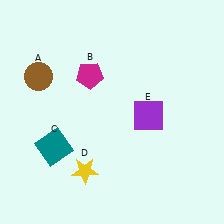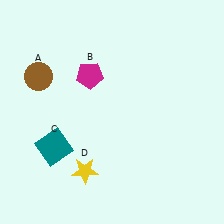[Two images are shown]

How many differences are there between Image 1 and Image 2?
There is 1 difference between the two images.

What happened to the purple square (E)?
The purple square (E) was removed in Image 2. It was in the bottom-right area of Image 1.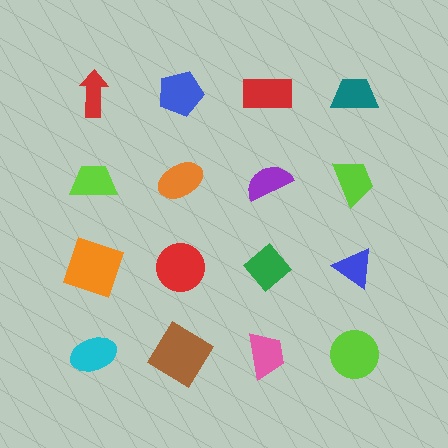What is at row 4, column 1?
A cyan ellipse.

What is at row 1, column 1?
A red arrow.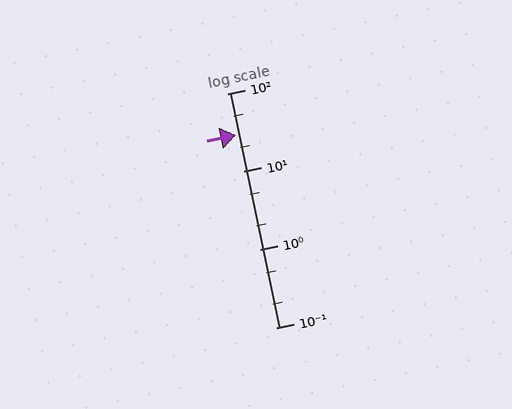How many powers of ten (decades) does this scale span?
The scale spans 3 decades, from 0.1 to 100.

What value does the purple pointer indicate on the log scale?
The pointer indicates approximately 29.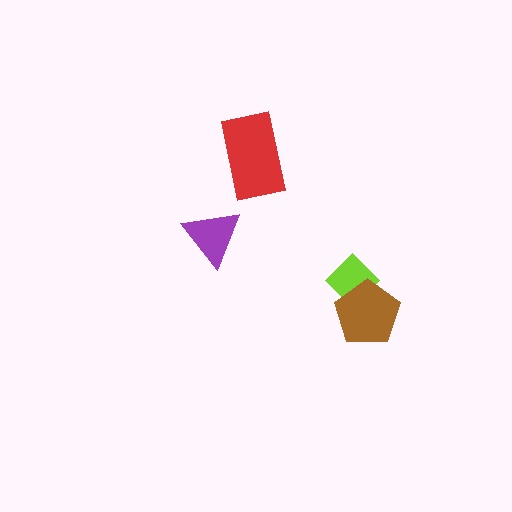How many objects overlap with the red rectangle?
0 objects overlap with the red rectangle.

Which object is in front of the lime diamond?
The brown pentagon is in front of the lime diamond.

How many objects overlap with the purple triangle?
0 objects overlap with the purple triangle.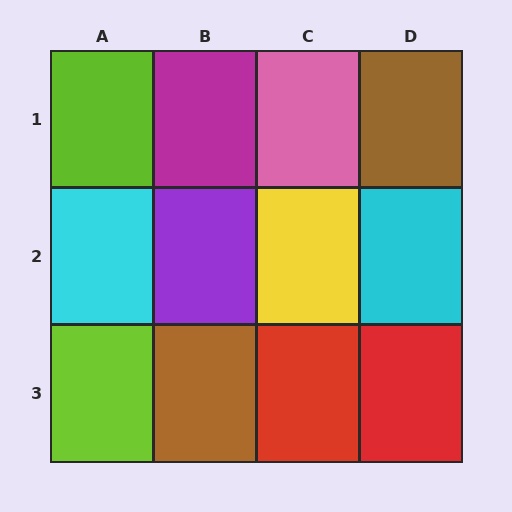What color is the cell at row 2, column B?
Purple.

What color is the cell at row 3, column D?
Red.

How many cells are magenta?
1 cell is magenta.